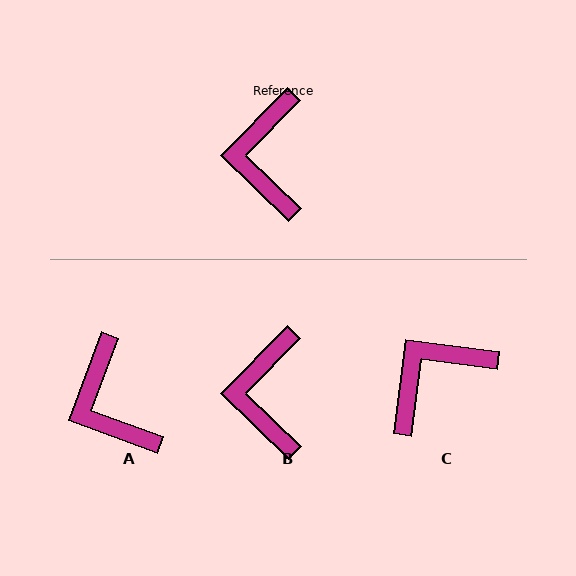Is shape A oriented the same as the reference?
No, it is off by about 24 degrees.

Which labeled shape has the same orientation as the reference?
B.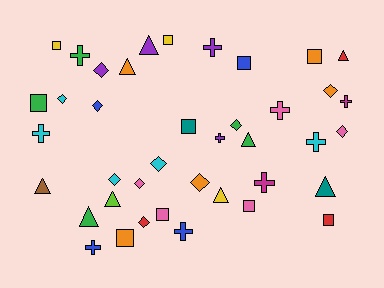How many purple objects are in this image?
There are 4 purple objects.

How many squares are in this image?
There are 10 squares.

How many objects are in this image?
There are 40 objects.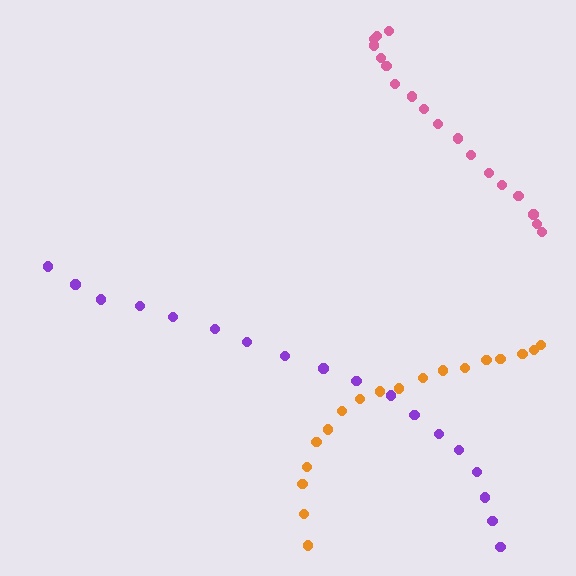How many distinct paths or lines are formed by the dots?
There are 3 distinct paths.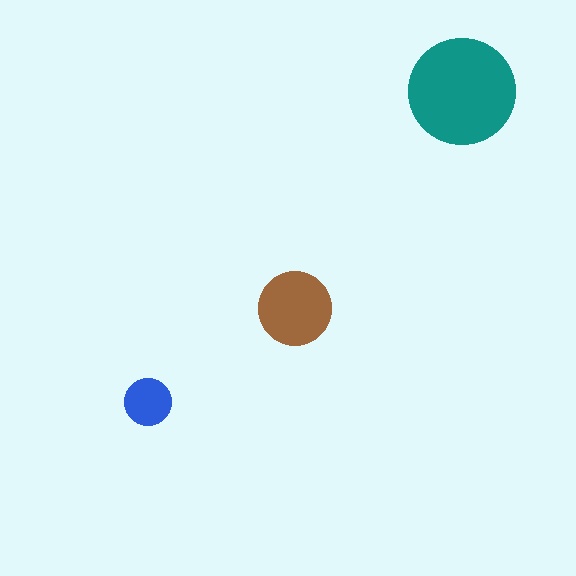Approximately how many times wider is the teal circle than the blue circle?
About 2.5 times wider.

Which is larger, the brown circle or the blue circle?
The brown one.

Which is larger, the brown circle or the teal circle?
The teal one.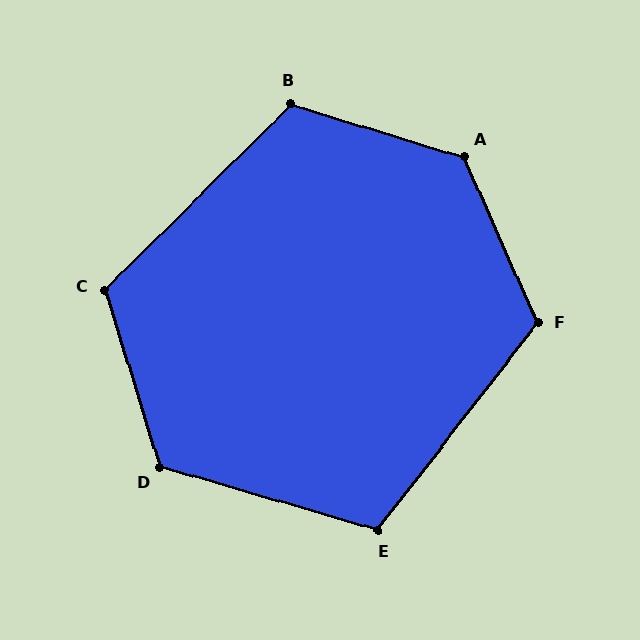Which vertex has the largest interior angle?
A, at approximately 131 degrees.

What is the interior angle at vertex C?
Approximately 117 degrees (obtuse).